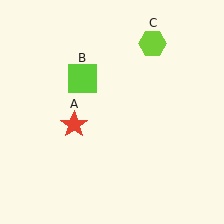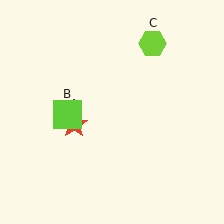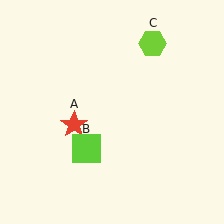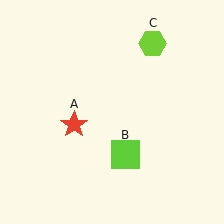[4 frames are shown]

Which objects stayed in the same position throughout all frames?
Red star (object A) and lime hexagon (object C) remained stationary.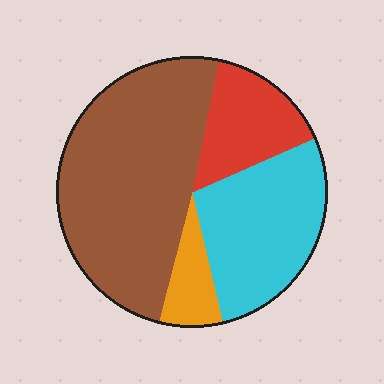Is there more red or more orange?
Red.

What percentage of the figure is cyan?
Cyan covers about 30% of the figure.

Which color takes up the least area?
Orange, at roughly 10%.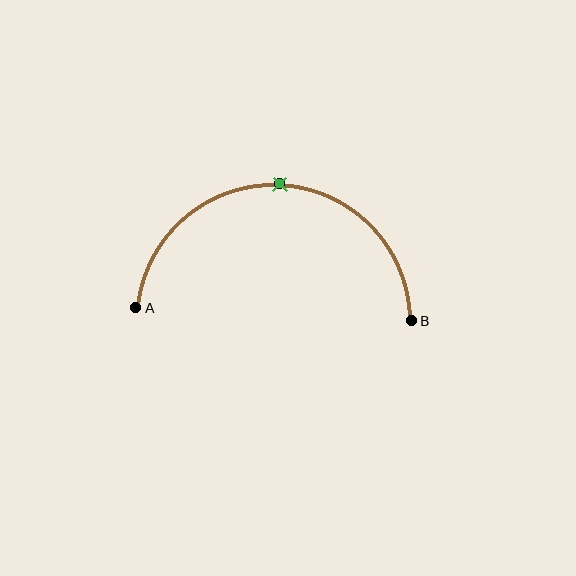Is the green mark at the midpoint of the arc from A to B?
Yes. The green mark lies on the arc at equal arc-length from both A and B — it is the arc midpoint.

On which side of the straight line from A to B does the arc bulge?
The arc bulges above the straight line connecting A and B.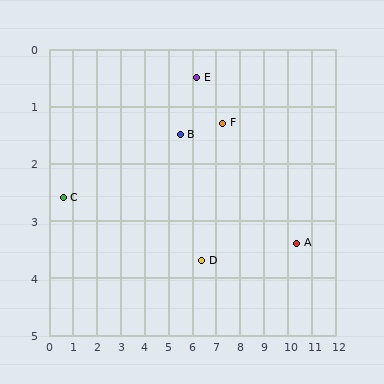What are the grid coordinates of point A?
Point A is at approximately (10.4, 3.4).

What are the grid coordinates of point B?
Point B is at approximately (5.5, 1.5).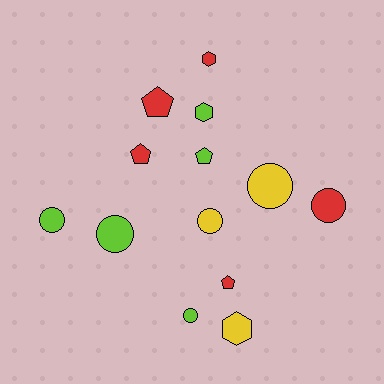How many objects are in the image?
There are 13 objects.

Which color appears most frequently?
Lime, with 5 objects.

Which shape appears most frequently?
Circle, with 6 objects.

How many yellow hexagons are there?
There is 1 yellow hexagon.